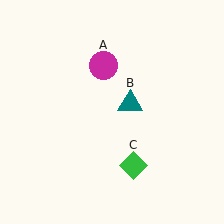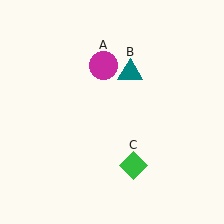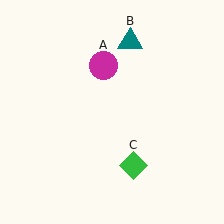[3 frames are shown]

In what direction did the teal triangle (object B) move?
The teal triangle (object B) moved up.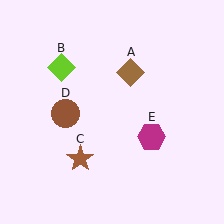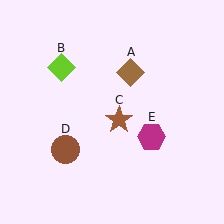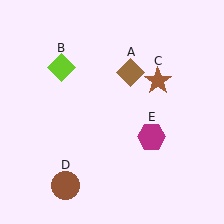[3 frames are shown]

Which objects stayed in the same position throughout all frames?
Brown diamond (object A) and lime diamond (object B) and magenta hexagon (object E) remained stationary.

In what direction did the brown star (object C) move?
The brown star (object C) moved up and to the right.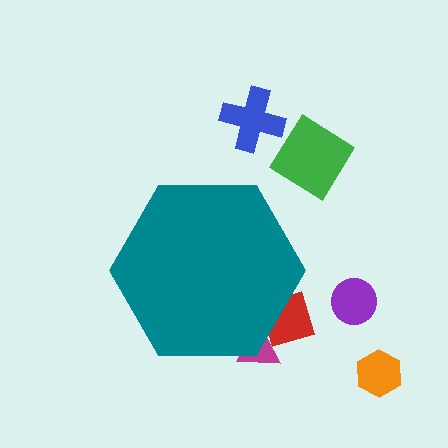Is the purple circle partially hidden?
No, the purple circle is fully visible.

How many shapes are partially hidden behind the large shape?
2 shapes are partially hidden.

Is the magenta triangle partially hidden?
Yes, the magenta triangle is partially hidden behind the teal hexagon.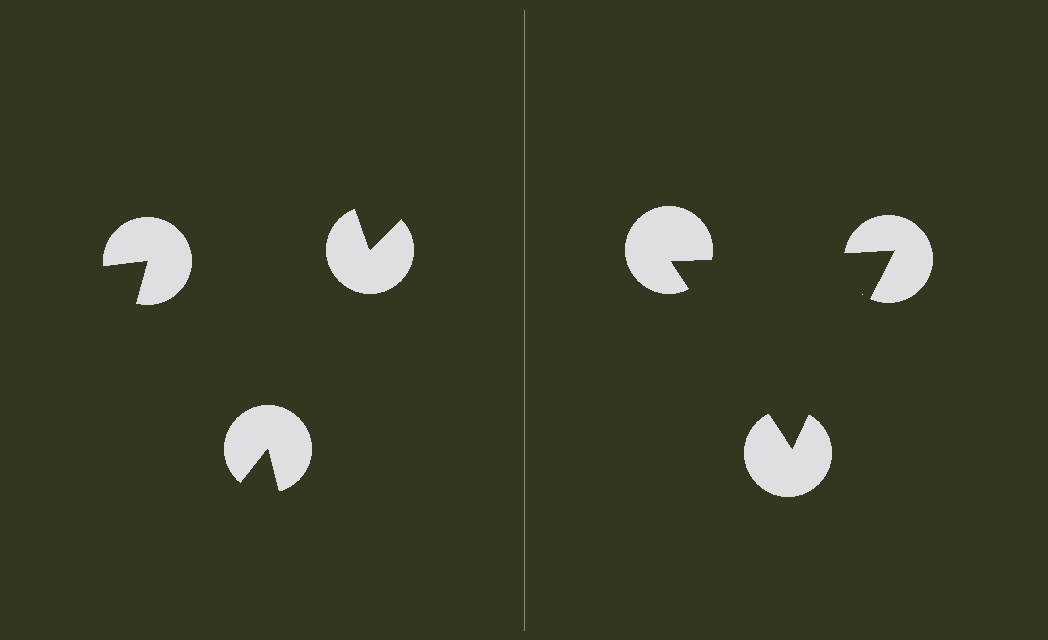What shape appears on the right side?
An illusory triangle.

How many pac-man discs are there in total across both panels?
6 — 3 on each side.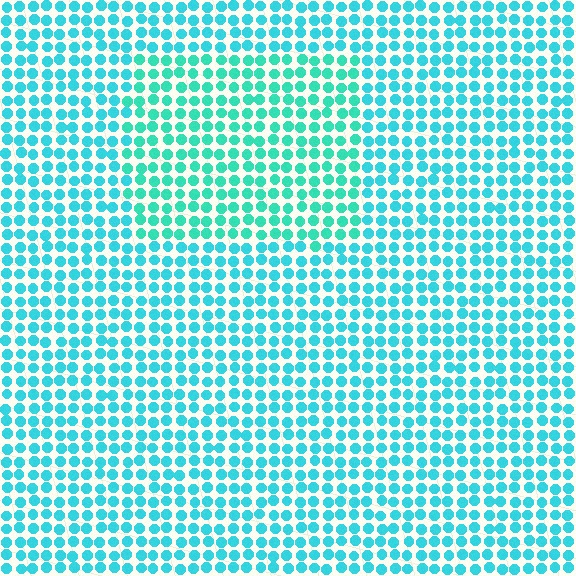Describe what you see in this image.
The image is filled with small cyan elements in a uniform arrangement. A rectangle-shaped region is visible where the elements are tinted to a slightly different hue, forming a subtle color boundary.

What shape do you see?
I see a rectangle.